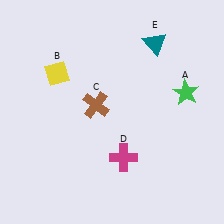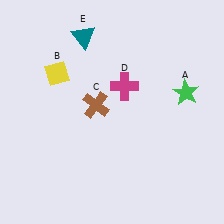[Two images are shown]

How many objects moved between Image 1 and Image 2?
2 objects moved between the two images.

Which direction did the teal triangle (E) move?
The teal triangle (E) moved left.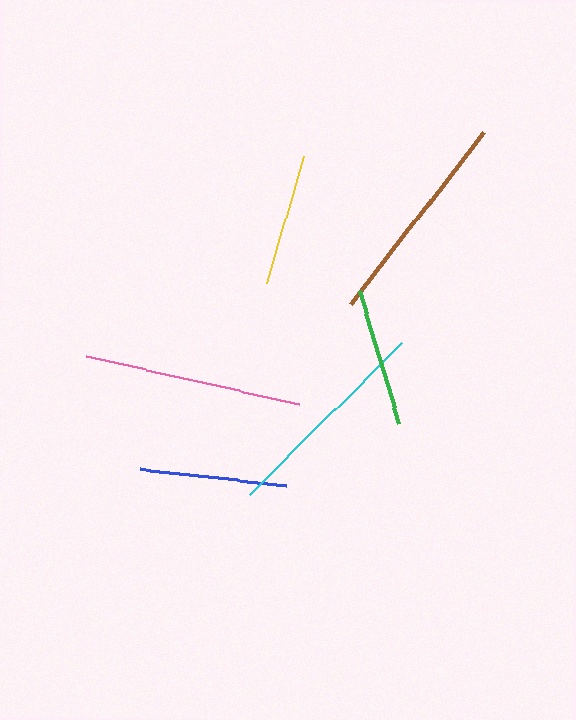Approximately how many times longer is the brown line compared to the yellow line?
The brown line is approximately 1.6 times the length of the yellow line.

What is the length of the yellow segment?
The yellow segment is approximately 132 pixels long.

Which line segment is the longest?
The brown line is the longest at approximately 218 pixels.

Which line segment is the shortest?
The yellow line is the shortest at approximately 132 pixels.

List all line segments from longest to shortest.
From longest to shortest: brown, pink, cyan, blue, green, yellow.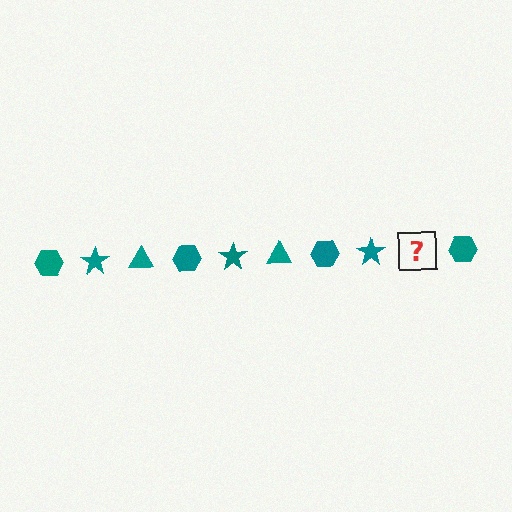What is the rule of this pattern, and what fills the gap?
The rule is that the pattern cycles through hexagon, star, triangle shapes in teal. The gap should be filled with a teal triangle.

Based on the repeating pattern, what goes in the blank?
The blank should be a teal triangle.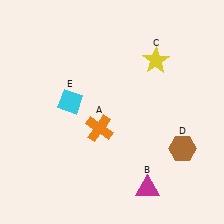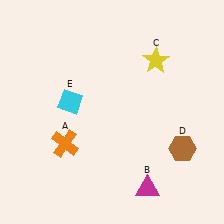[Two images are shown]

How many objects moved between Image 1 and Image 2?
1 object moved between the two images.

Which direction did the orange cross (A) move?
The orange cross (A) moved left.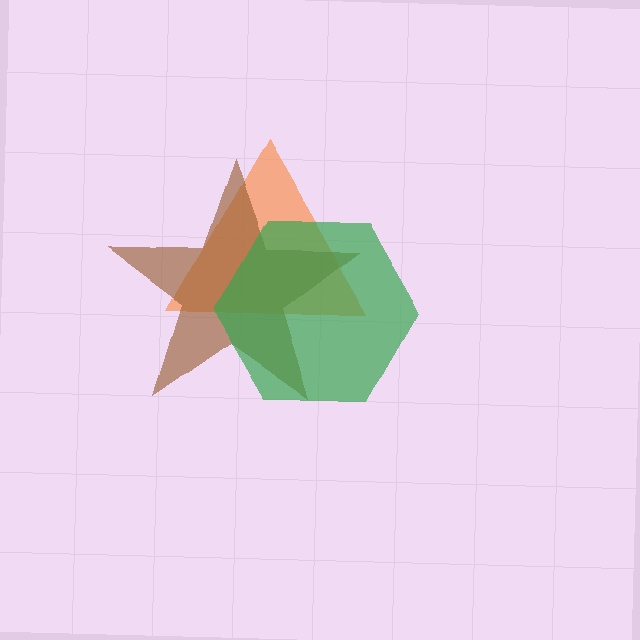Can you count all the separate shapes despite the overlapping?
Yes, there are 3 separate shapes.